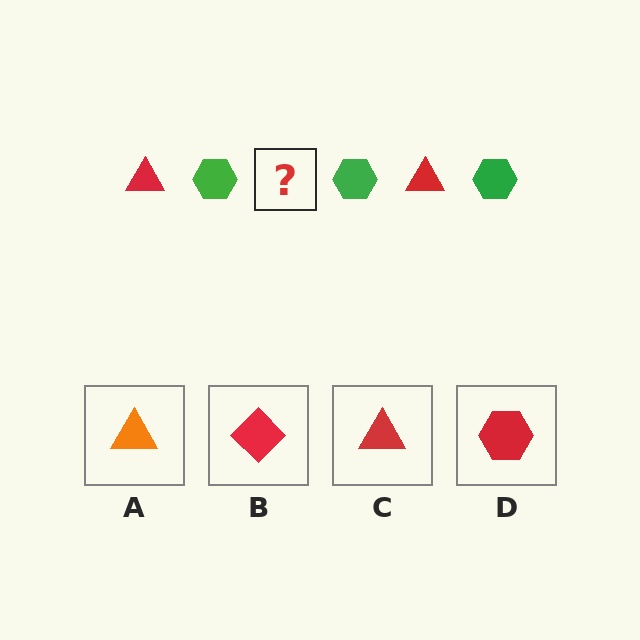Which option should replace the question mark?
Option C.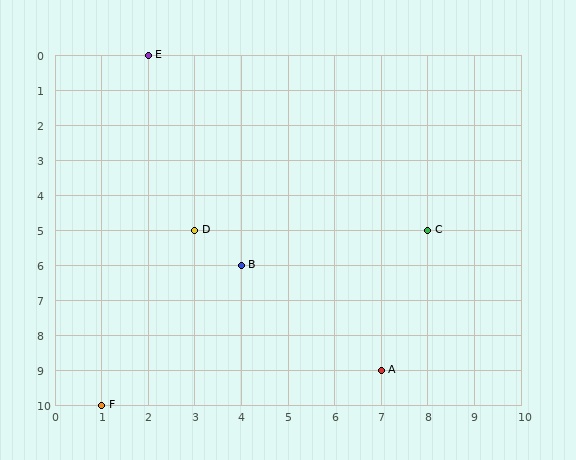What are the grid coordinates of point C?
Point C is at grid coordinates (8, 5).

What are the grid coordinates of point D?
Point D is at grid coordinates (3, 5).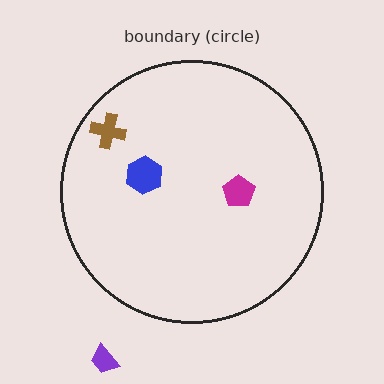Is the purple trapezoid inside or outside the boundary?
Outside.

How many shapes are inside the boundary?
3 inside, 1 outside.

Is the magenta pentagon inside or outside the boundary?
Inside.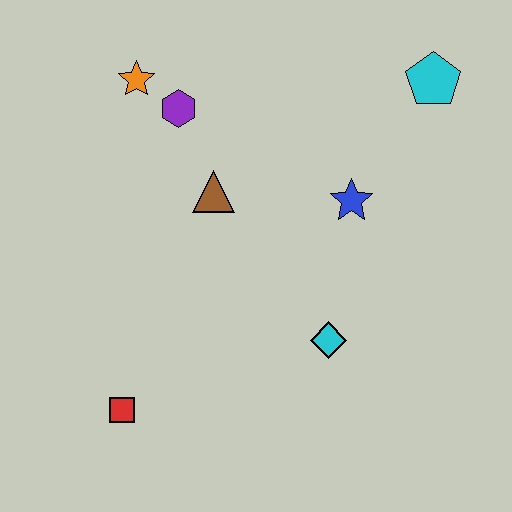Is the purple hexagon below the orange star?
Yes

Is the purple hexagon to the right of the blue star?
No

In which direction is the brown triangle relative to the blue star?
The brown triangle is to the left of the blue star.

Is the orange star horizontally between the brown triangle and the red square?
Yes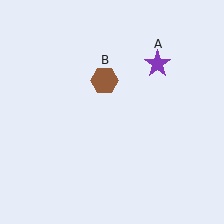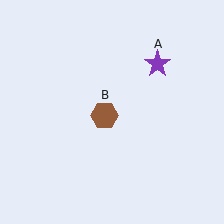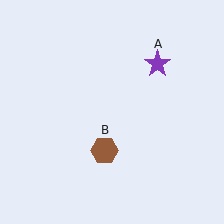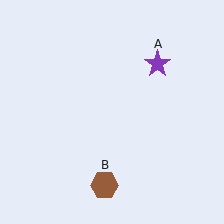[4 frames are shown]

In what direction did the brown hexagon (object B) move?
The brown hexagon (object B) moved down.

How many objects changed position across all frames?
1 object changed position: brown hexagon (object B).